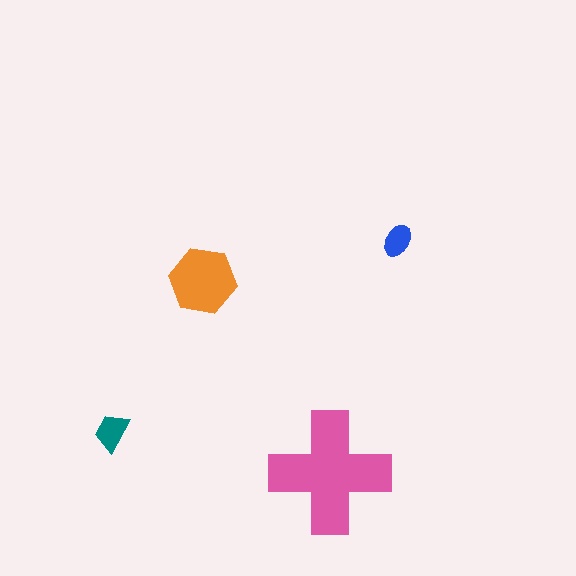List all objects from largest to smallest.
The pink cross, the orange hexagon, the teal trapezoid, the blue ellipse.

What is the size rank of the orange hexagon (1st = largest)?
2nd.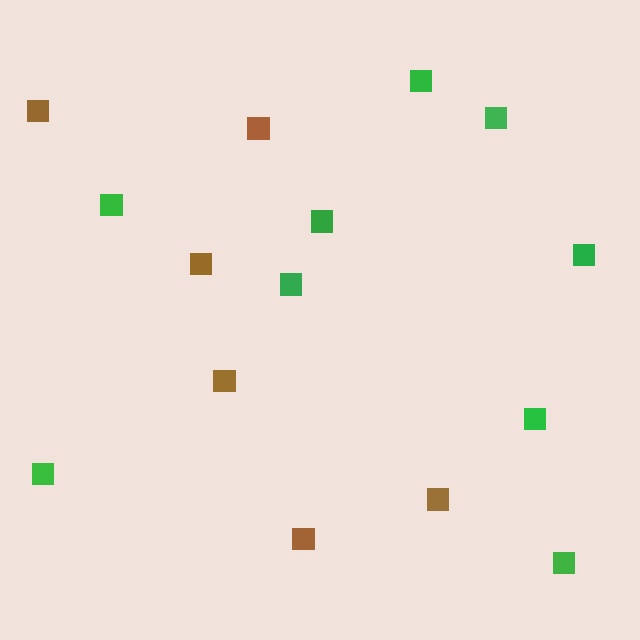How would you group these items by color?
There are 2 groups: one group of green squares (9) and one group of brown squares (6).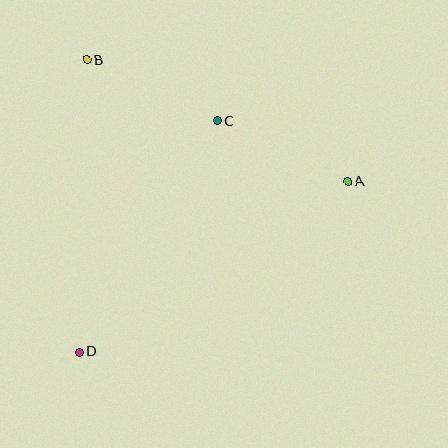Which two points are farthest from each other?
Points A and D are farthest from each other.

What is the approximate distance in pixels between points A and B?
The distance between A and B is approximately 288 pixels.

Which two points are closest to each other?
Points A and C are closest to each other.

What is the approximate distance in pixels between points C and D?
The distance between C and D is approximately 269 pixels.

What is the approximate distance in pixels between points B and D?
The distance between B and D is approximately 292 pixels.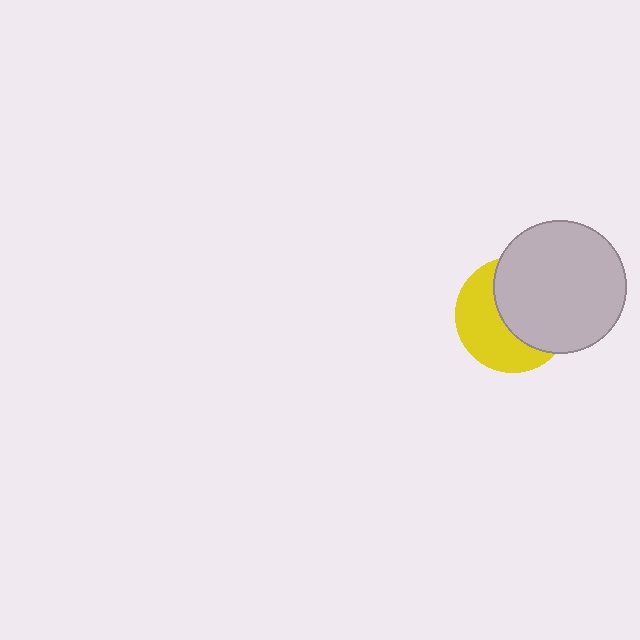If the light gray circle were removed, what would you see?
You would see the complete yellow circle.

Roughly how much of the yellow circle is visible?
About half of it is visible (roughly 47%).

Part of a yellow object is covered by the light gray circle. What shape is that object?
It is a circle.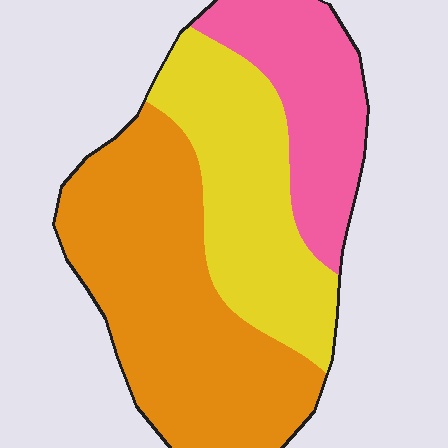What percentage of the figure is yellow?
Yellow takes up between a quarter and a half of the figure.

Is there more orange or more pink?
Orange.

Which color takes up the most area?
Orange, at roughly 45%.